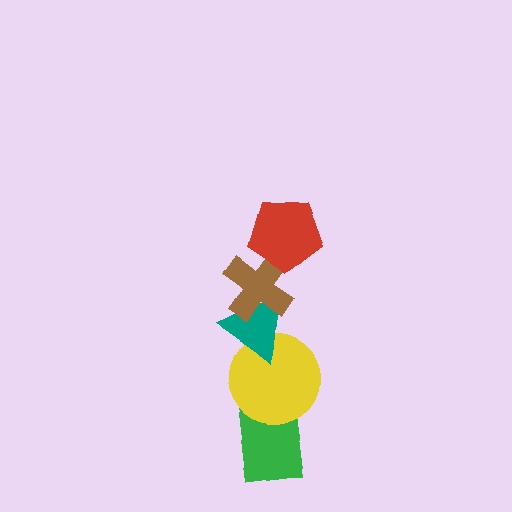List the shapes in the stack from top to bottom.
From top to bottom: the red pentagon, the brown cross, the teal triangle, the yellow circle, the green rectangle.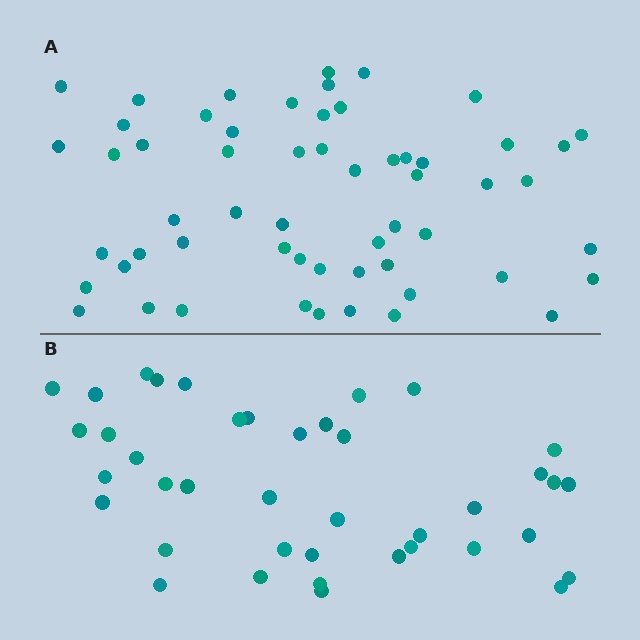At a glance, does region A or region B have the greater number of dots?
Region A (the top region) has more dots.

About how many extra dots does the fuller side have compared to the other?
Region A has approximately 15 more dots than region B.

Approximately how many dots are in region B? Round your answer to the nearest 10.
About 40 dots.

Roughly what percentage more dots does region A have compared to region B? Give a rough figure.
About 40% more.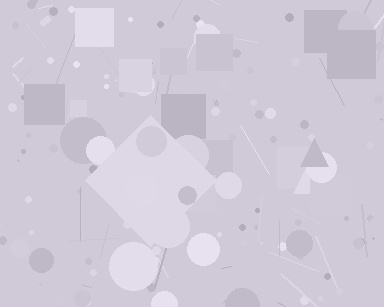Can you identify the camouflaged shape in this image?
The camouflaged shape is a diamond.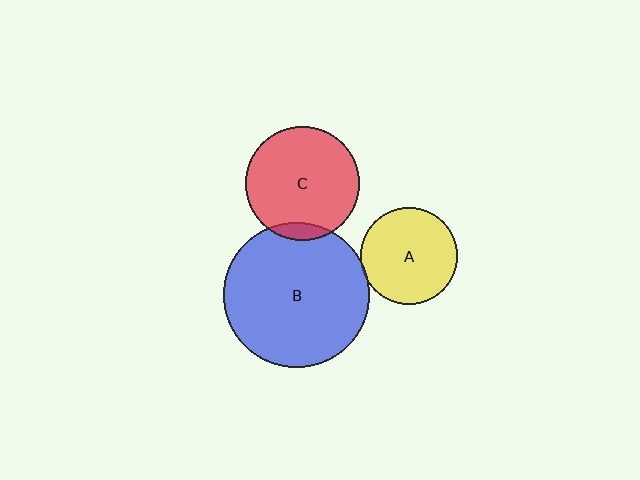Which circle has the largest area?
Circle B (blue).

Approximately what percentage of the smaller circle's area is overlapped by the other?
Approximately 10%.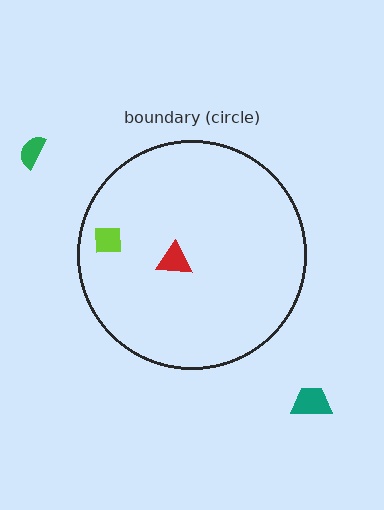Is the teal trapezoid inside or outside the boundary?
Outside.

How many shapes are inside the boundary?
2 inside, 2 outside.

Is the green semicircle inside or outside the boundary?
Outside.